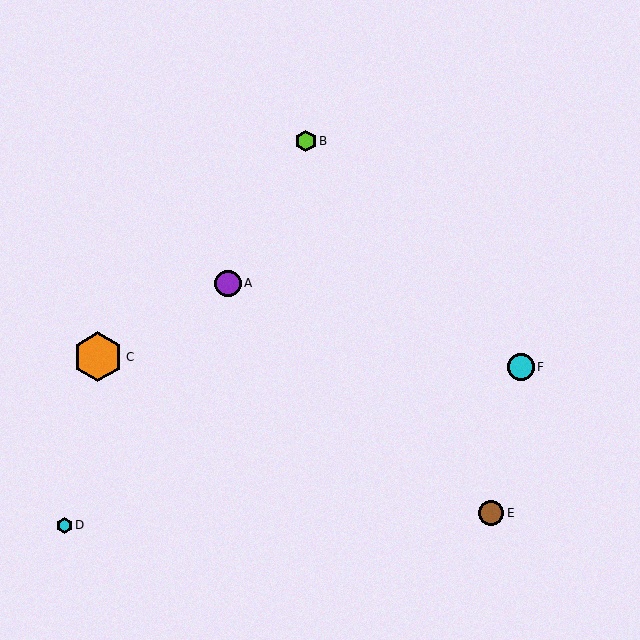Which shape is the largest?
The orange hexagon (labeled C) is the largest.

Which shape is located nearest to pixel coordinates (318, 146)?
The lime hexagon (labeled B) at (306, 141) is nearest to that location.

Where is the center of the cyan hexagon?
The center of the cyan hexagon is at (65, 525).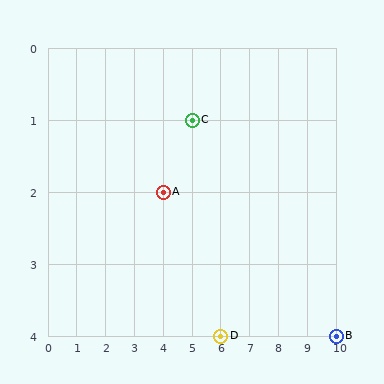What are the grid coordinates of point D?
Point D is at grid coordinates (6, 4).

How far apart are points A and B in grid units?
Points A and B are 6 columns and 2 rows apart (about 6.3 grid units diagonally).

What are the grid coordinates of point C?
Point C is at grid coordinates (5, 1).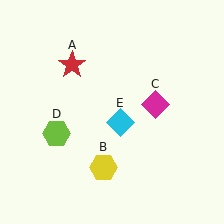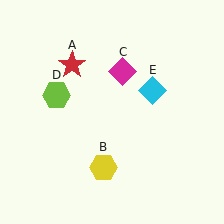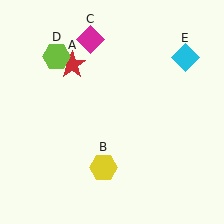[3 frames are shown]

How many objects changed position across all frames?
3 objects changed position: magenta diamond (object C), lime hexagon (object D), cyan diamond (object E).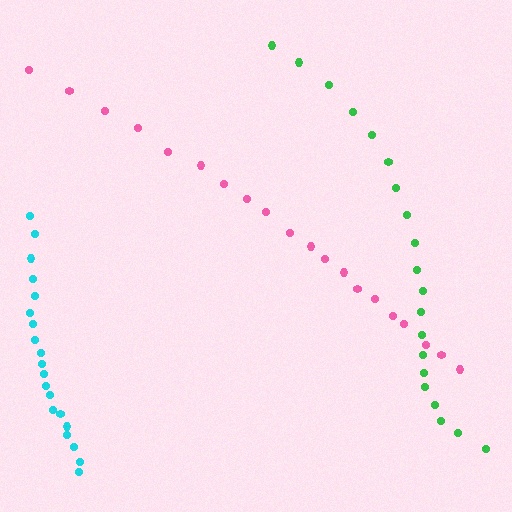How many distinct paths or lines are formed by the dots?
There are 3 distinct paths.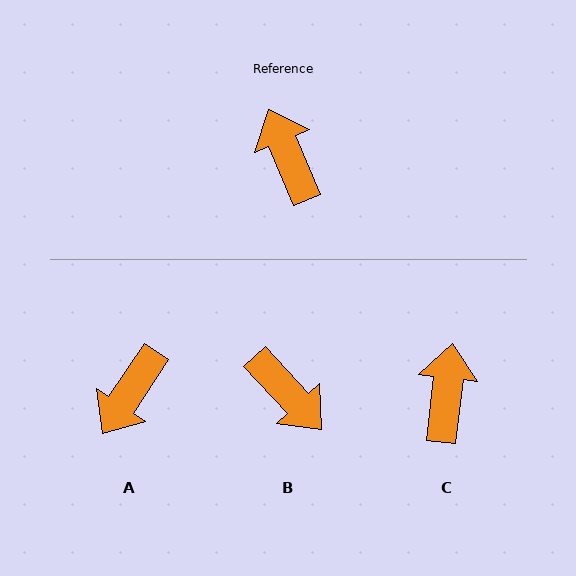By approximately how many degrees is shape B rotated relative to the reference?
Approximately 160 degrees clockwise.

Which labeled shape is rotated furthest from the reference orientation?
B, about 160 degrees away.